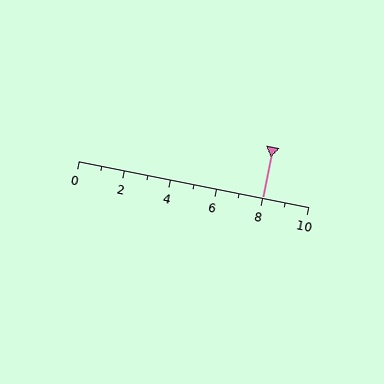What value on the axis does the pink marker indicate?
The marker indicates approximately 8.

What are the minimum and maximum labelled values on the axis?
The axis runs from 0 to 10.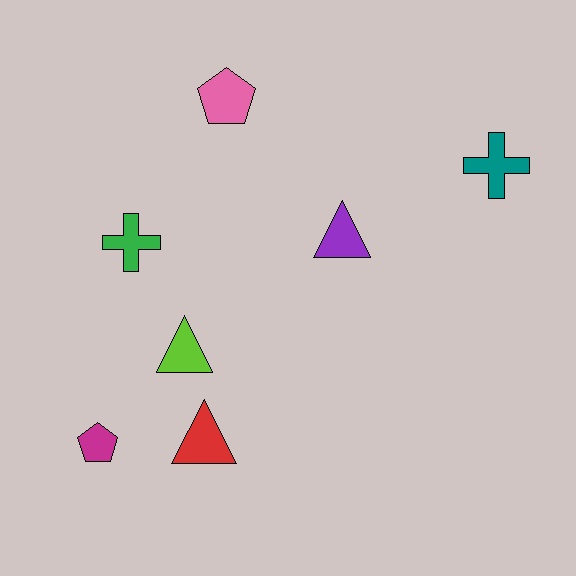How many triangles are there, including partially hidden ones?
There are 3 triangles.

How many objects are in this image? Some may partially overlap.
There are 7 objects.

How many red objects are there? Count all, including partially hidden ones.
There is 1 red object.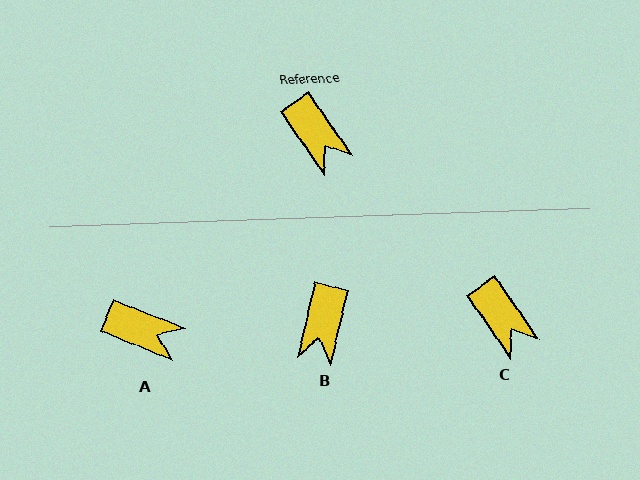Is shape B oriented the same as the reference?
No, it is off by about 48 degrees.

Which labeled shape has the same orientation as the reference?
C.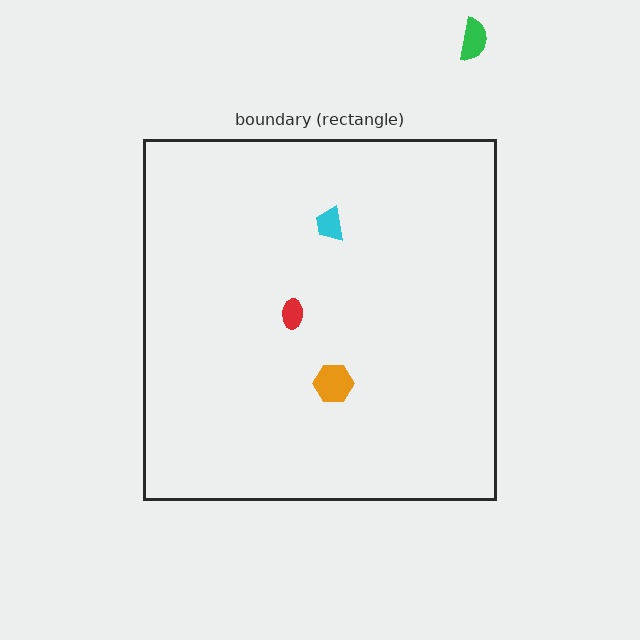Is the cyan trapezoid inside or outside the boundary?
Inside.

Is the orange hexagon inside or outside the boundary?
Inside.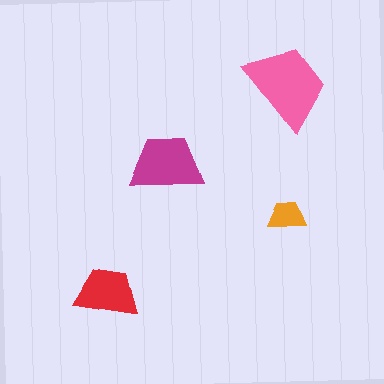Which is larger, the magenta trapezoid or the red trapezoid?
The magenta one.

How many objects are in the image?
There are 4 objects in the image.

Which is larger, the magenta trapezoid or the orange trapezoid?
The magenta one.